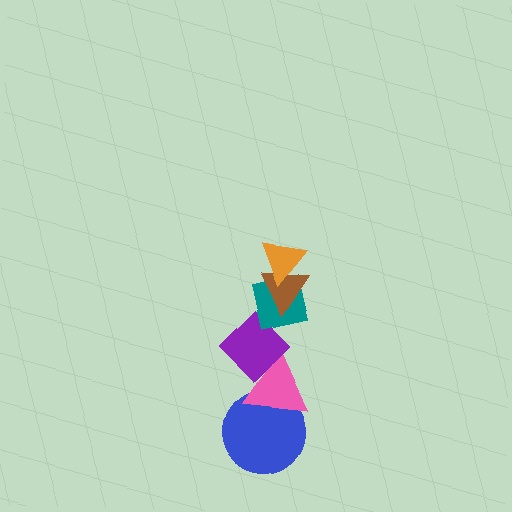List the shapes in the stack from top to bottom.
From top to bottom: the orange triangle, the brown triangle, the teal square, the purple diamond, the pink triangle, the blue circle.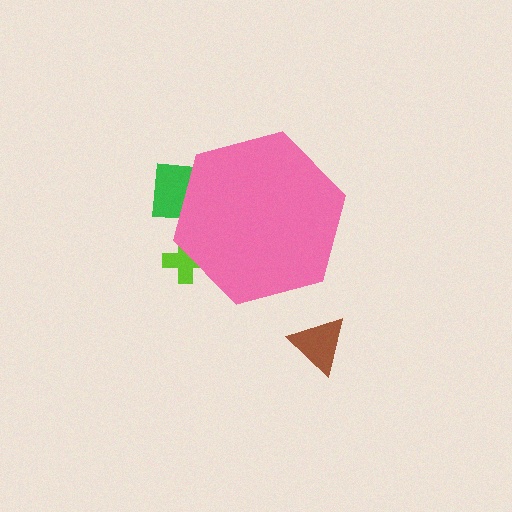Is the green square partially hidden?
Yes, the green square is partially hidden behind the pink hexagon.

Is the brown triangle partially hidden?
No, the brown triangle is fully visible.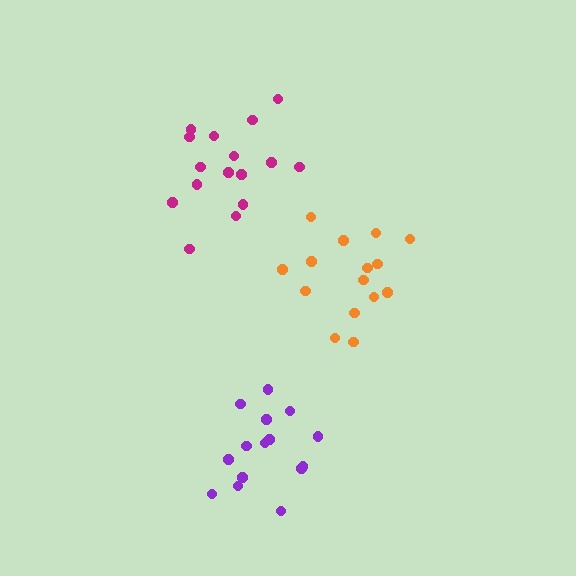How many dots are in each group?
Group 1: 15 dots, Group 2: 16 dots, Group 3: 15 dots (46 total).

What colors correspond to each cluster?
The clusters are colored: purple, magenta, orange.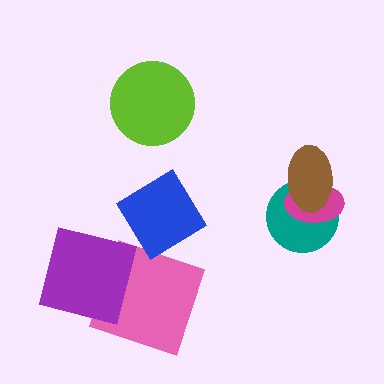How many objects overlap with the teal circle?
2 objects overlap with the teal circle.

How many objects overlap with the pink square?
1 object overlaps with the pink square.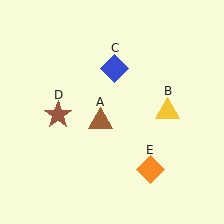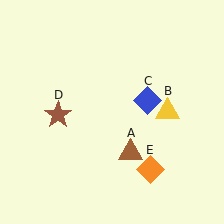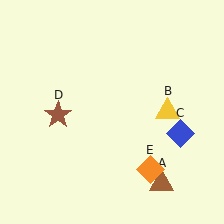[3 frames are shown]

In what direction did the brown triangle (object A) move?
The brown triangle (object A) moved down and to the right.